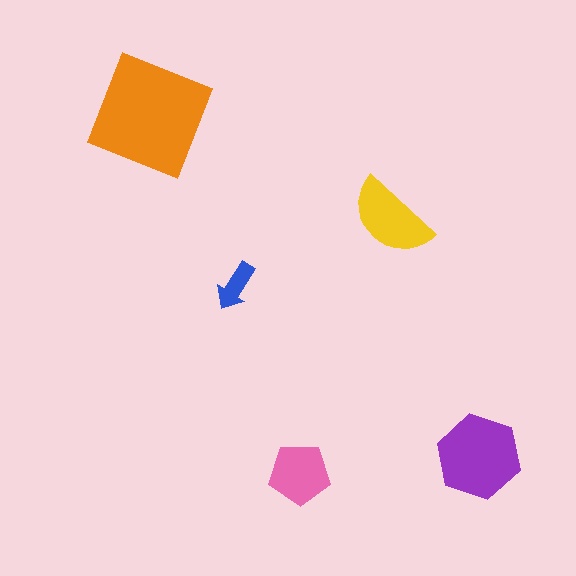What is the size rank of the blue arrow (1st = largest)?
5th.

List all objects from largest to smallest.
The orange square, the purple hexagon, the yellow semicircle, the pink pentagon, the blue arrow.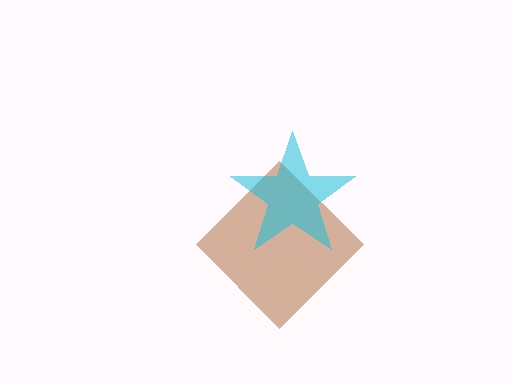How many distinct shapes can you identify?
There are 2 distinct shapes: a brown diamond, a cyan star.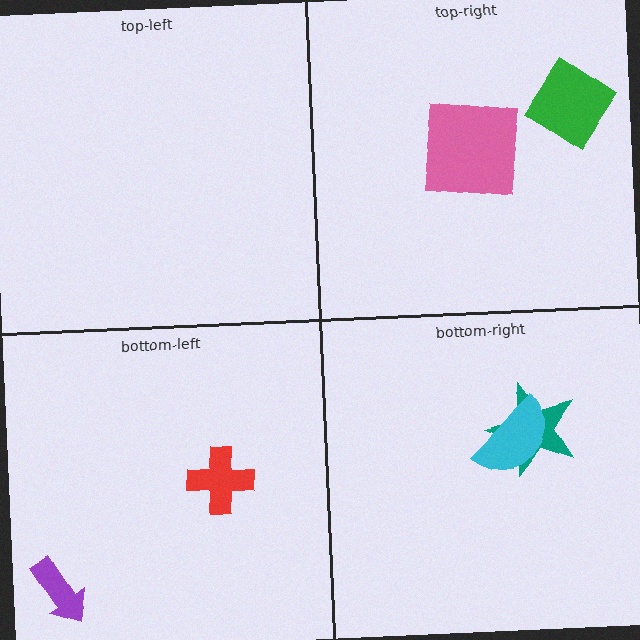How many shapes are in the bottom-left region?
2.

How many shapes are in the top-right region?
2.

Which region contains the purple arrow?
The bottom-left region.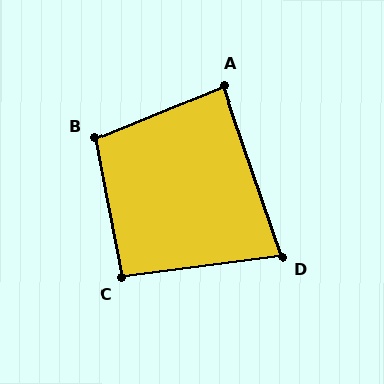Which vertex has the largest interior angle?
B, at approximately 102 degrees.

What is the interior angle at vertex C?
Approximately 94 degrees (approximately right).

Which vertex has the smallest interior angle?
D, at approximately 78 degrees.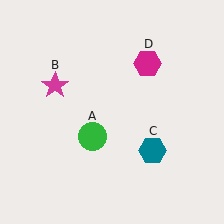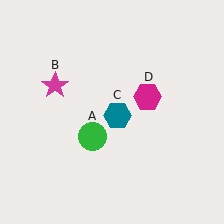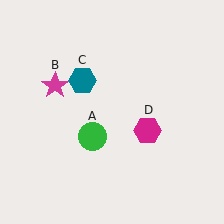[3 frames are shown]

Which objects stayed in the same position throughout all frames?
Green circle (object A) and magenta star (object B) remained stationary.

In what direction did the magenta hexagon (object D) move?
The magenta hexagon (object D) moved down.